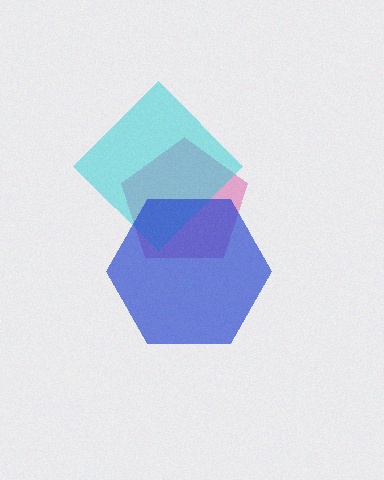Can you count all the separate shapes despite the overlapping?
Yes, there are 3 separate shapes.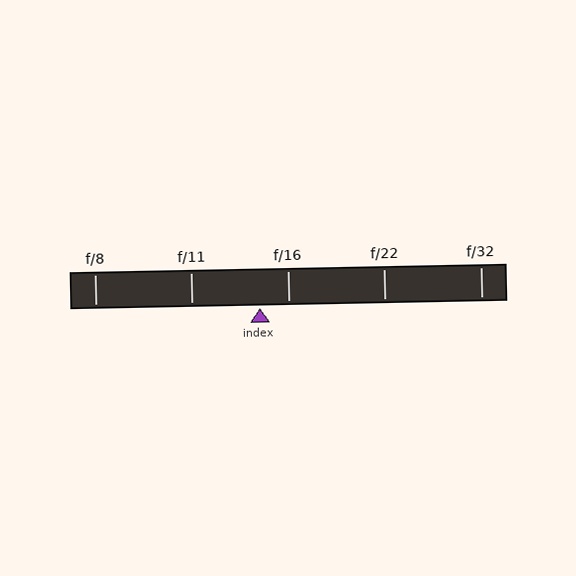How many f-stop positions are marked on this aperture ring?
There are 5 f-stop positions marked.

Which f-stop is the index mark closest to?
The index mark is closest to f/16.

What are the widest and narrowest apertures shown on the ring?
The widest aperture shown is f/8 and the narrowest is f/32.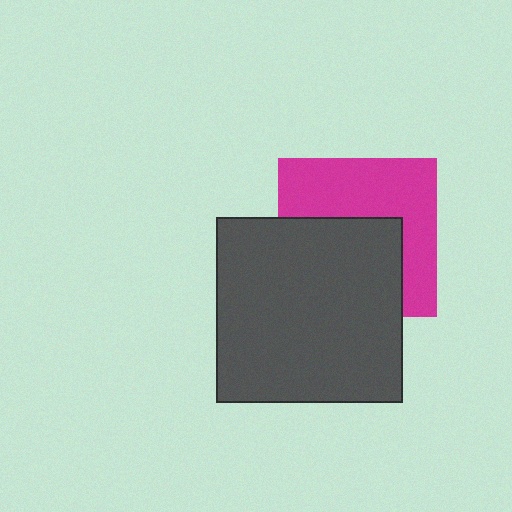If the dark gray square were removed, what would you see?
You would see the complete magenta square.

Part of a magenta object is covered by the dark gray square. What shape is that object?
It is a square.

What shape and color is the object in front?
The object in front is a dark gray square.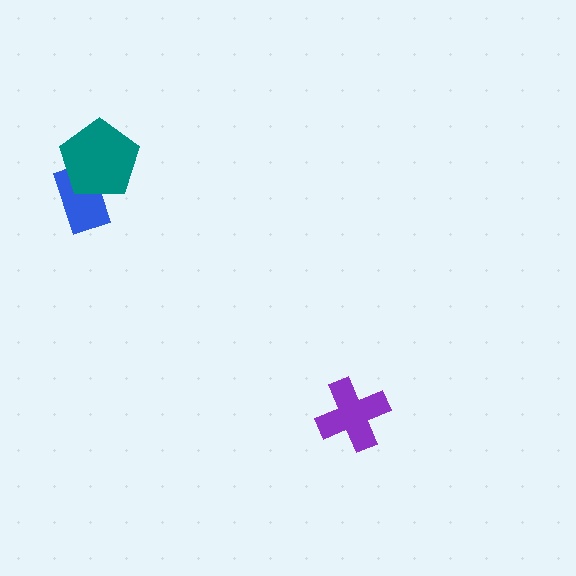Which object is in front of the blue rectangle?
The teal pentagon is in front of the blue rectangle.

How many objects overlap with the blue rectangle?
1 object overlaps with the blue rectangle.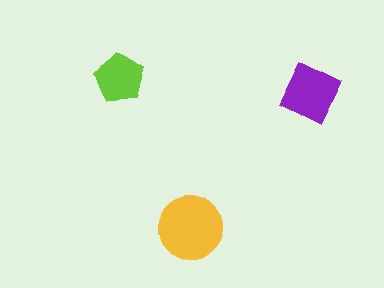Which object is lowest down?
The yellow circle is bottommost.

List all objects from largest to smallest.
The yellow circle, the purple diamond, the lime pentagon.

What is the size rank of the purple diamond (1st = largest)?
2nd.